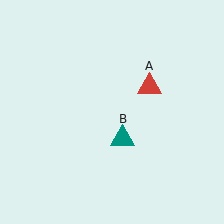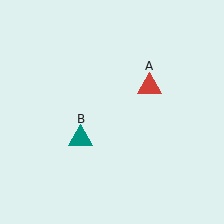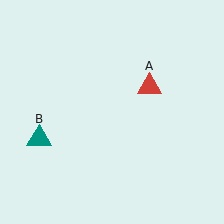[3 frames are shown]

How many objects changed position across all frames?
1 object changed position: teal triangle (object B).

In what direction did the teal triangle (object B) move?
The teal triangle (object B) moved left.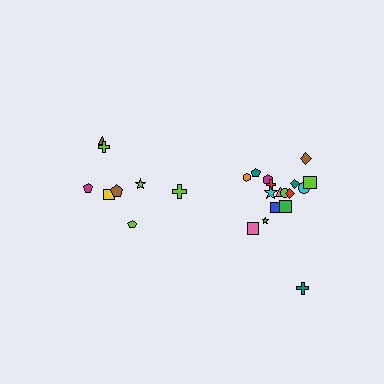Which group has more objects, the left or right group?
The right group.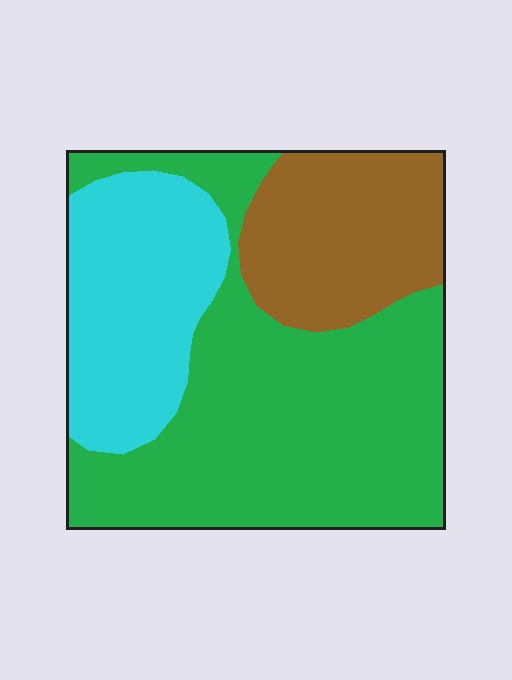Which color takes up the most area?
Green, at roughly 55%.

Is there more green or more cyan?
Green.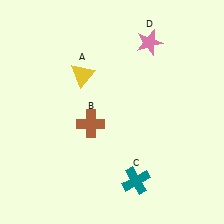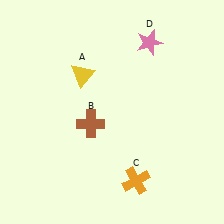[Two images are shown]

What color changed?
The cross (C) changed from teal in Image 1 to orange in Image 2.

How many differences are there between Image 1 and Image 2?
There is 1 difference between the two images.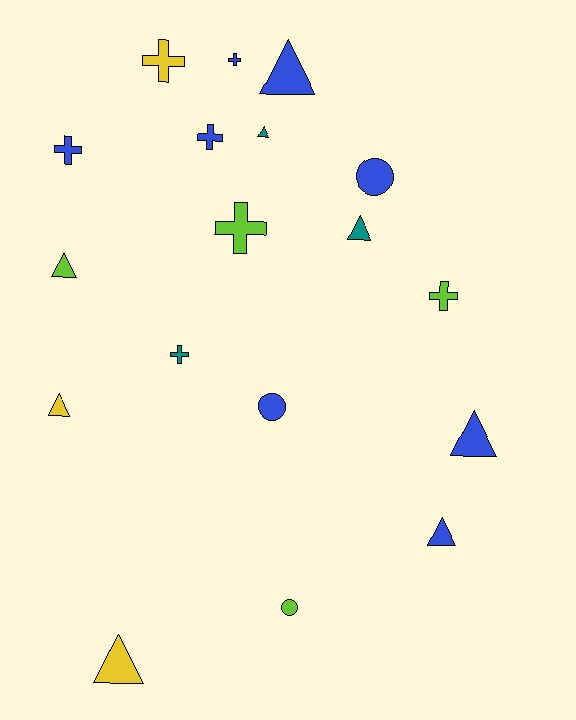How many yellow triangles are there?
There are 2 yellow triangles.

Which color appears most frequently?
Blue, with 8 objects.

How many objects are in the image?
There are 18 objects.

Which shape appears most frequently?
Triangle, with 8 objects.